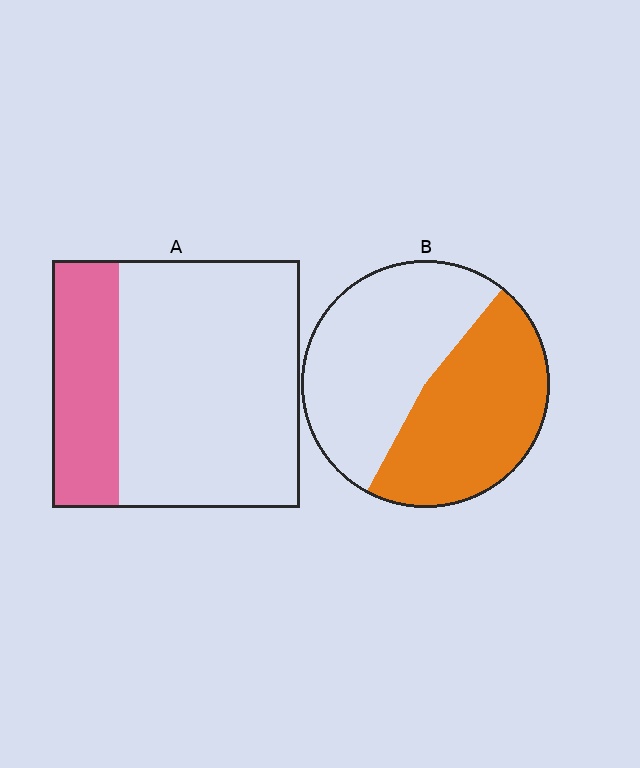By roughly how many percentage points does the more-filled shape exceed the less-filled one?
By roughly 20 percentage points (B over A).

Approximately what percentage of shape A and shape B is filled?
A is approximately 25% and B is approximately 45%.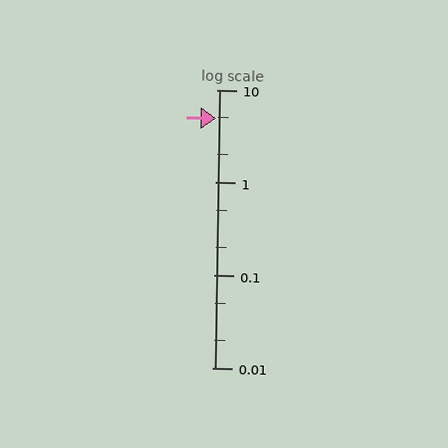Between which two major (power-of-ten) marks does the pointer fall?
The pointer is between 1 and 10.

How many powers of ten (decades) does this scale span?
The scale spans 3 decades, from 0.01 to 10.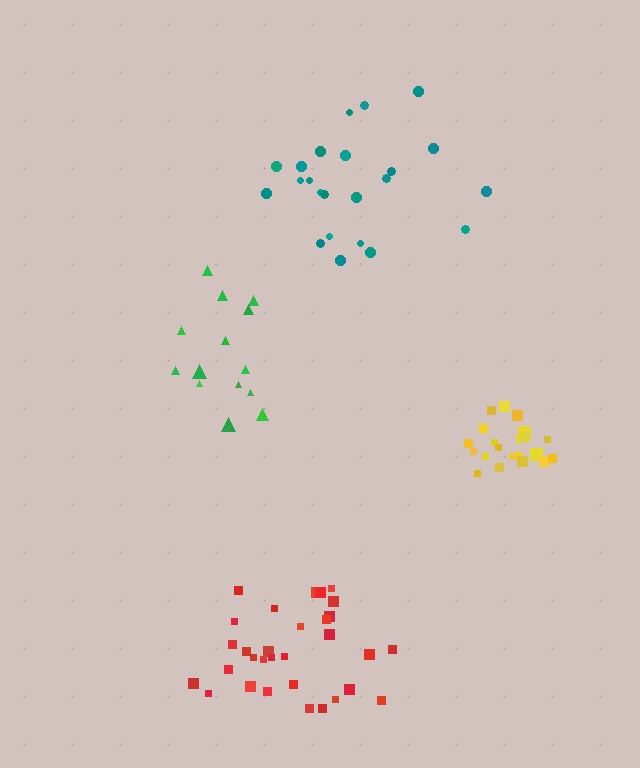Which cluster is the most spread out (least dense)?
Green.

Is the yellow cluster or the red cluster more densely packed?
Yellow.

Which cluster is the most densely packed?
Yellow.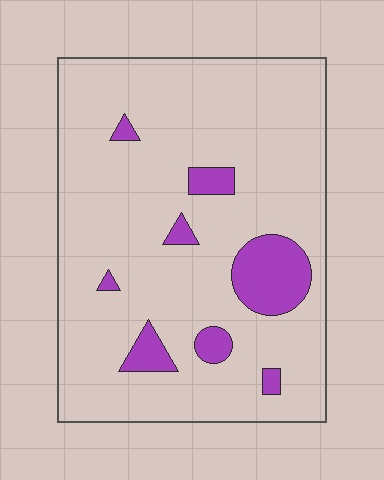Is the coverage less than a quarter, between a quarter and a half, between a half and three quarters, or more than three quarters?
Less than a quarter.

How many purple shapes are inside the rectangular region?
8.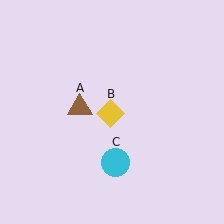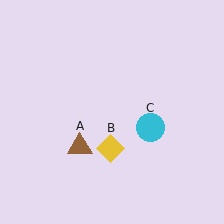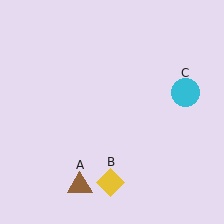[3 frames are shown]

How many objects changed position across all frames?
3 objects changed position: brown triangle (object A), yellow diamond (object B), cyan circle (object C).